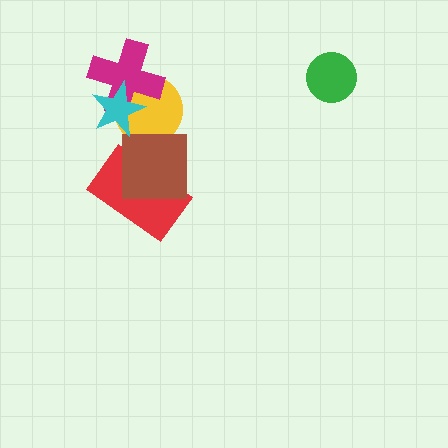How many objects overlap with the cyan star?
2 objects overlap with the cyan star.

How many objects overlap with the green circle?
0 objects overlap with the green circle.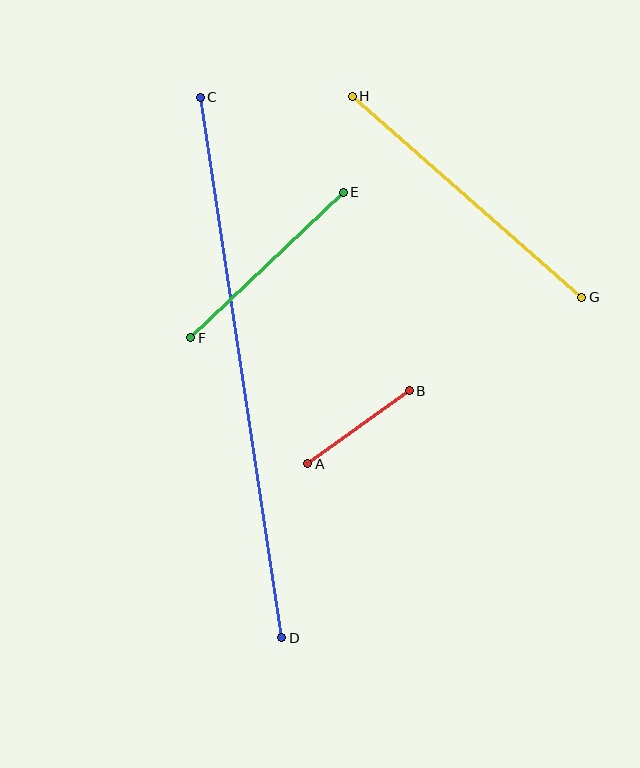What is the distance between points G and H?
The distance is approximately 305 pixels.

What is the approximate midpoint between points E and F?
The midpoint is at approximately (267, 265) pixels.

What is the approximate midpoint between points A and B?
The midpoint is at approximately (358, 427) pixels.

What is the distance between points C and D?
The distance is approximately 547 pixels.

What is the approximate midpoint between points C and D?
The midpoint is at approximately (241, 367) pixels.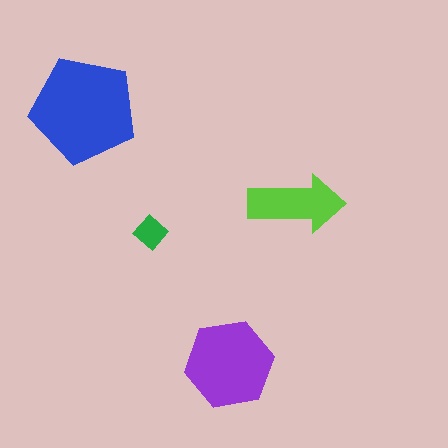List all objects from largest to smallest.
The blue pentagon, the purple hexagon, the lime arrow, the green diamond.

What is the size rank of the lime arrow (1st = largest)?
3rd.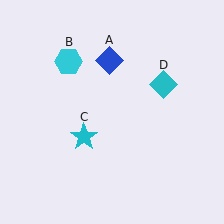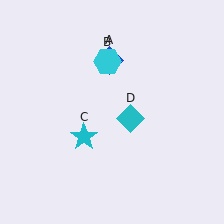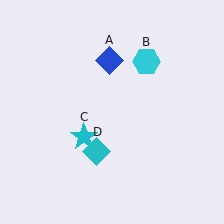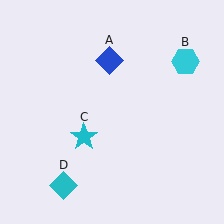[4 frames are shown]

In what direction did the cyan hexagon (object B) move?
The cyan hexagon (object B) moved right.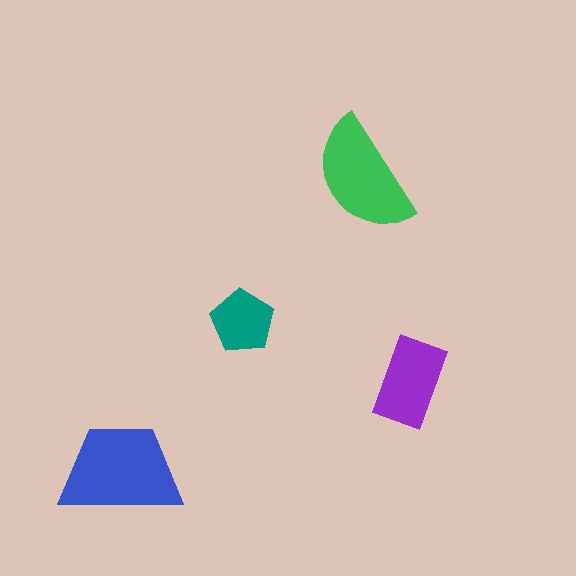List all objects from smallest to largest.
The teal pentagon, the purple rectangle, the green semicircle, the blue trapezoid.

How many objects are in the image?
There are 4 objects in the image.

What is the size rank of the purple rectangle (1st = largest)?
3rd.